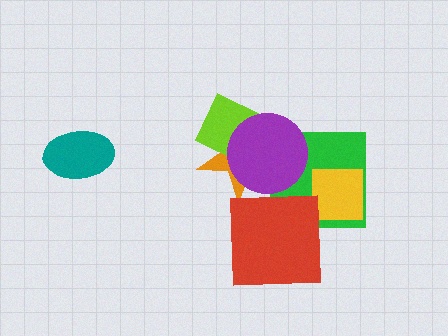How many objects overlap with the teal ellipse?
0 objects overlap with the teal ellipse.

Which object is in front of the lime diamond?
The purple circle is in front of the lime diamond.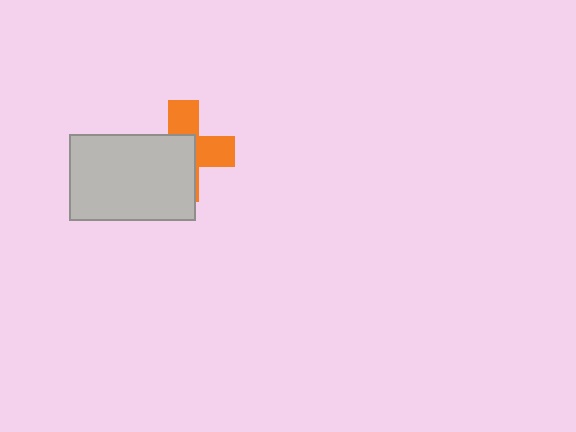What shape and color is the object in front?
The object in front is a light gray rectangle.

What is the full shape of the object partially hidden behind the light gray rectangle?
The partially hidden object is an orange cross.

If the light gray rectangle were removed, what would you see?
You would see the complete orange cross.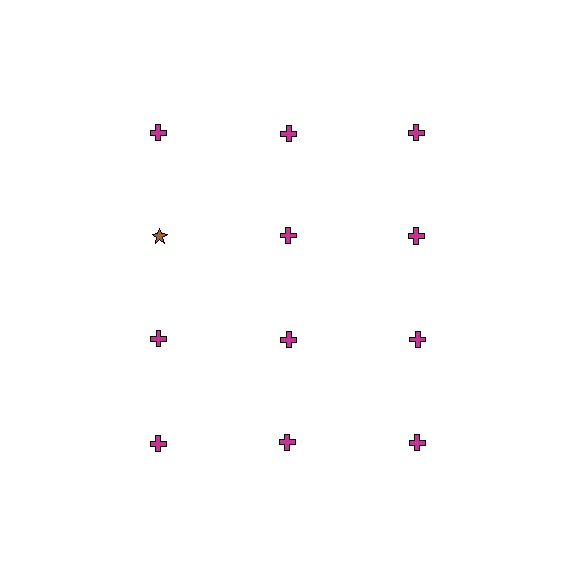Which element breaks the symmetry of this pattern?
The brown star in the second row, leftmost column breaks the symmetry. All other shapes are magenta crosses.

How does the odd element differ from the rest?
It differs in both color (brown instead of magenta) and shape (star instead of cross).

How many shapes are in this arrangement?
There are 12 shapes arranged in a grid pattern.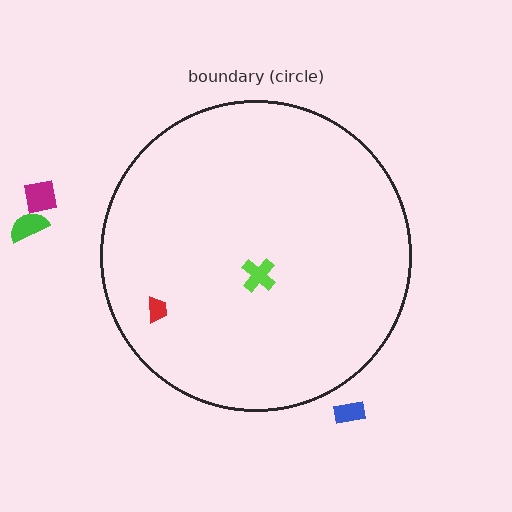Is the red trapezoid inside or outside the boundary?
Inside.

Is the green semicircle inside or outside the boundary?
Outside.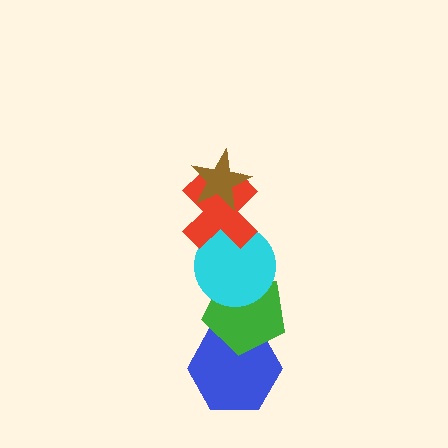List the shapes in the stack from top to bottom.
From top to bottom: the brown star, the red cross, the cyan circle, the green pentagon, the blue hexagon.